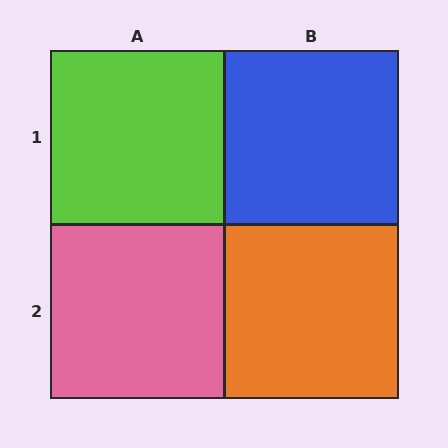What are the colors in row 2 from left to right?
Pink, orange.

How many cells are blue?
1 cell is blue.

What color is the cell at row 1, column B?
Blue.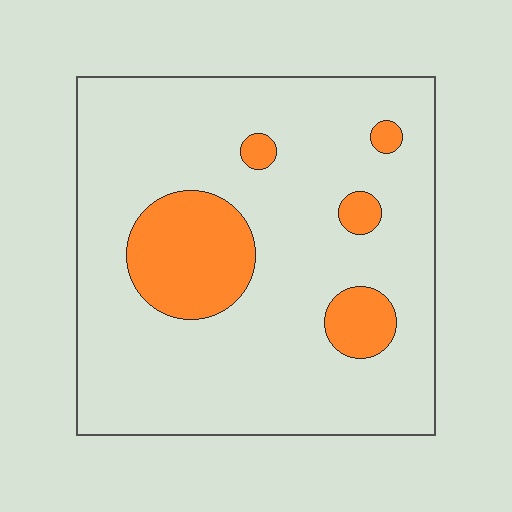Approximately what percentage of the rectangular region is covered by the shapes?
Approximately 15%.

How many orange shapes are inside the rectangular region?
5.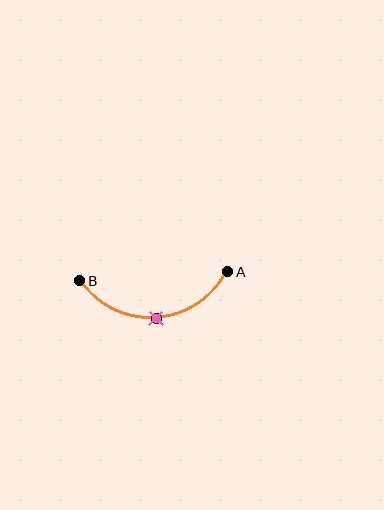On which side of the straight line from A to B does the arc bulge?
The arc bulges below the straight line connecting A and B.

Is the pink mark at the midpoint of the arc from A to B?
Yes. The pink mark lies on the arc at equal arc-length from both A and B — it is the arc midpoint.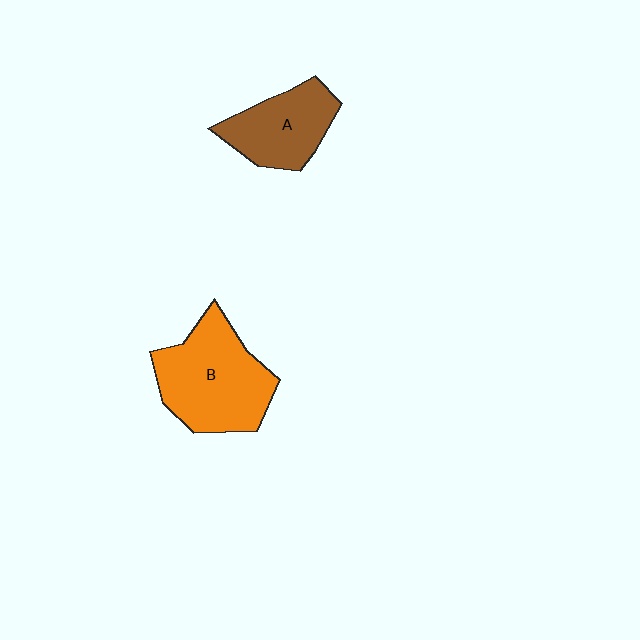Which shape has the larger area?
Shape B (orange).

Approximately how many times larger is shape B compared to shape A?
Approximately 1.5 times.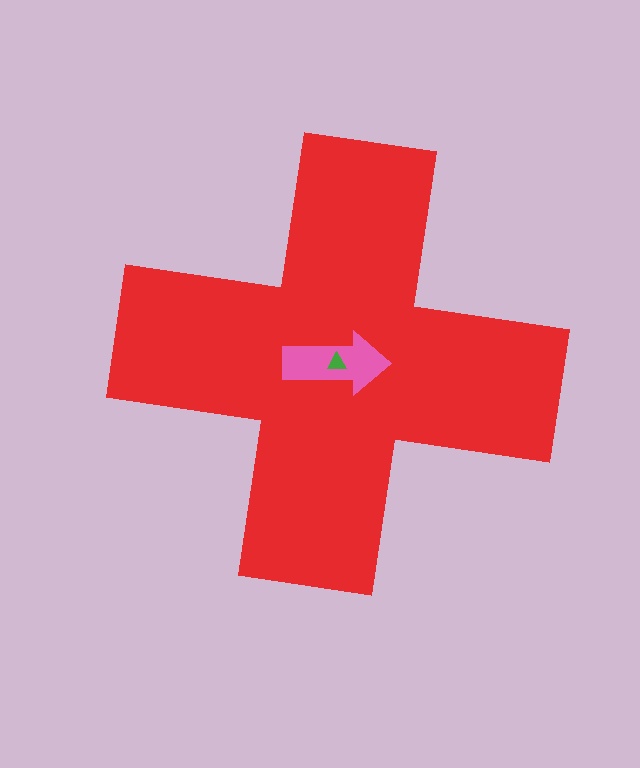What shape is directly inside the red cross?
The pink arrow.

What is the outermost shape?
The red cross.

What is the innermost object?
The green triangle.